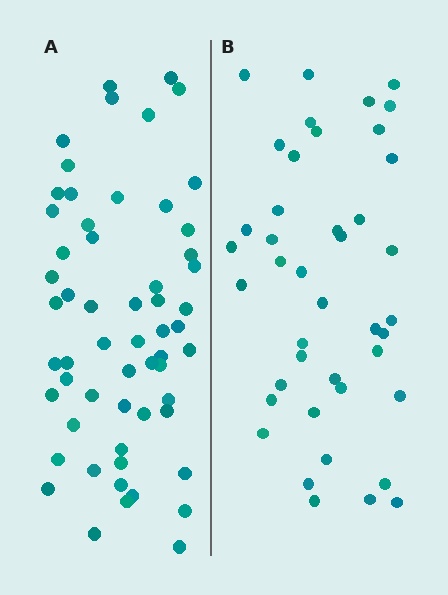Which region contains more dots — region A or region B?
Region A (the left region) has more dots.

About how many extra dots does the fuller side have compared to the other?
Region A has approximately 15 more dots than region B.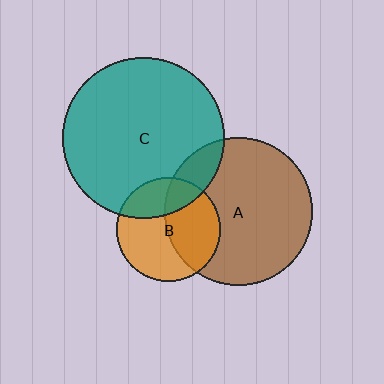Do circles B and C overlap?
Yes.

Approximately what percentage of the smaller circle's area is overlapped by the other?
Approximately 25%.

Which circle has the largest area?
Circle C (teal).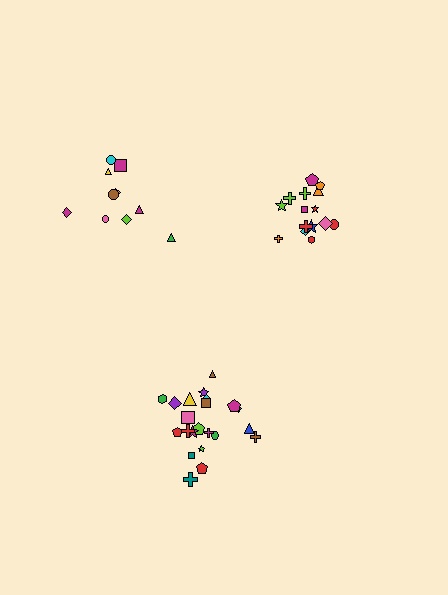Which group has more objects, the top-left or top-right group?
The top-right group.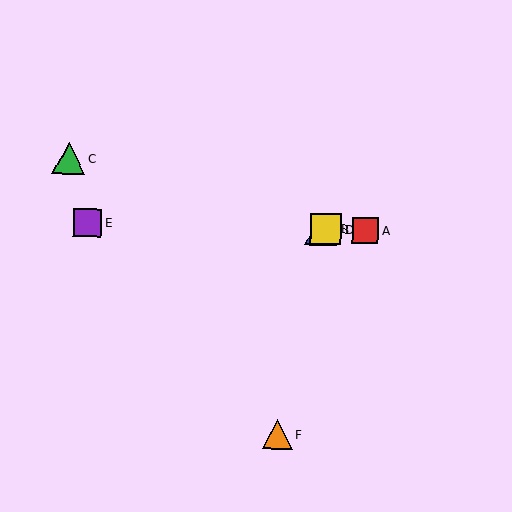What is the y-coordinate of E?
Object E is at y≈223.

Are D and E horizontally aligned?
Yes, both are at y≈229.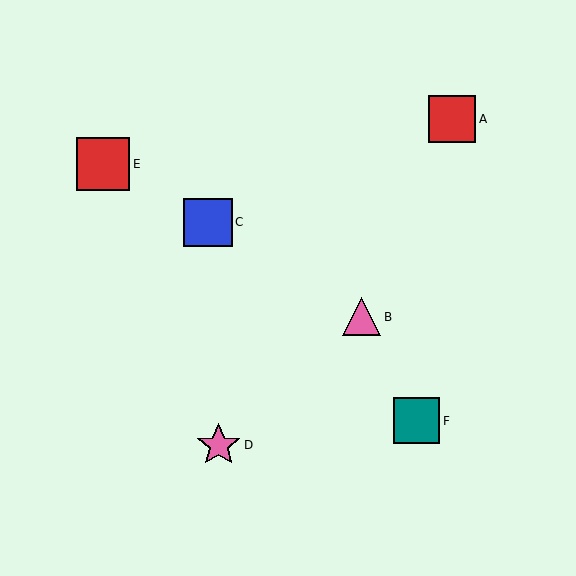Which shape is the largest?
The red square (labeled E) is the largest.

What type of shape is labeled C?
Shape C is a blue square.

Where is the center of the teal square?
The center of the teal square is at (417, 421).